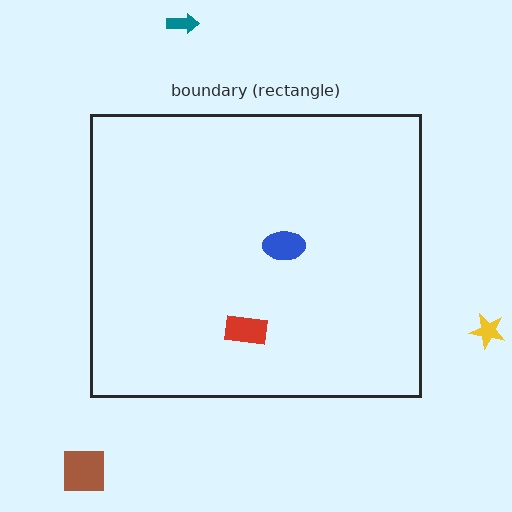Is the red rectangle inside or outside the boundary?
Inside.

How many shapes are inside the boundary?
2 inside, 3 outside.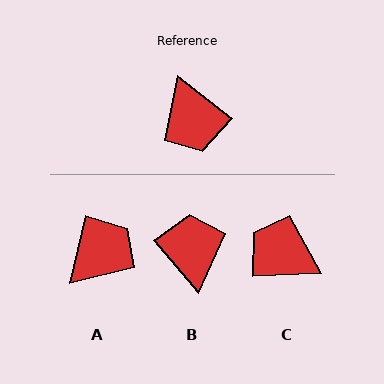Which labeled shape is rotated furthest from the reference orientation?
B, about 167 degrees away.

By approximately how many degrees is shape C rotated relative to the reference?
Approximately 139 degrees clockwise.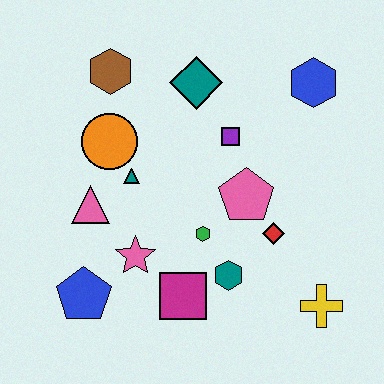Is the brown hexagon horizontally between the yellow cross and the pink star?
No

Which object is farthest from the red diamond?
The brown hexagon is farthest from the red diamond.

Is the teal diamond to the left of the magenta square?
No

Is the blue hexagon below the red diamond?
No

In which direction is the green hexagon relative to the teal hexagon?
The green hexagon is above the teal hexagon.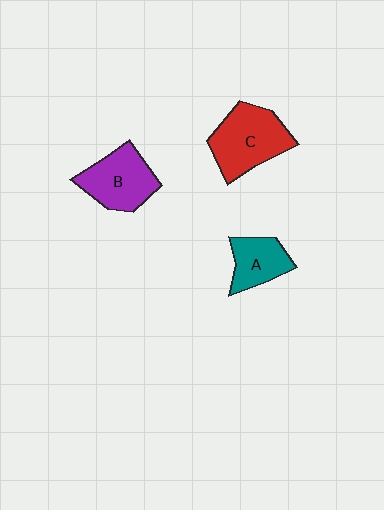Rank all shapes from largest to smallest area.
From largest to smallest: C (red), B (purple), A (teal).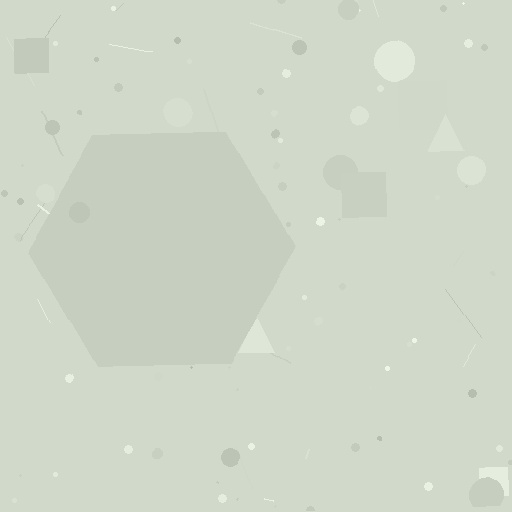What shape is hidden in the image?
A hexagon is hidden in the image.